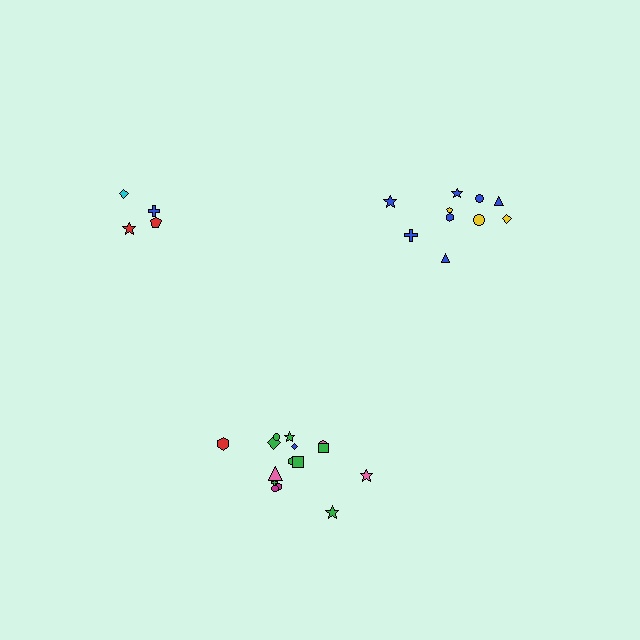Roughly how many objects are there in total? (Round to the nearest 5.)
Roughly 30 objects in total.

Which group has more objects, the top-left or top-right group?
The top-right group.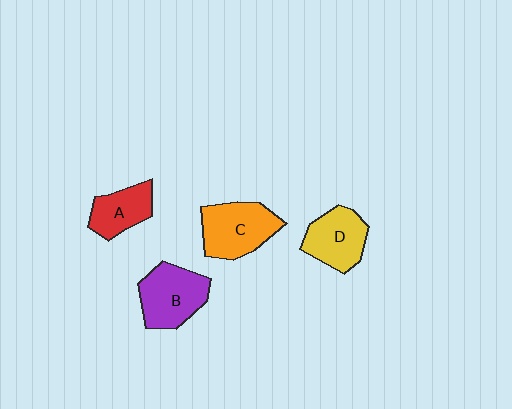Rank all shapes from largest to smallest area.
From largest to smallest: C (orange), B (purple), D (yellow), A (red).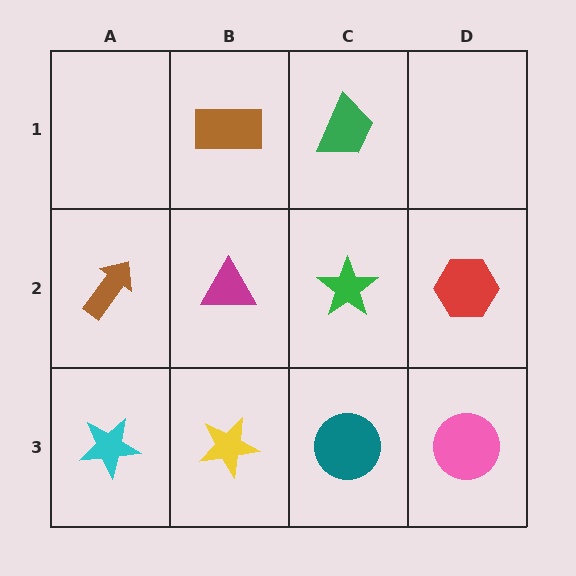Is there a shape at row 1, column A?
No, that cell is empty.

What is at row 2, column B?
A magenta triangle.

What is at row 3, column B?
A yellow star.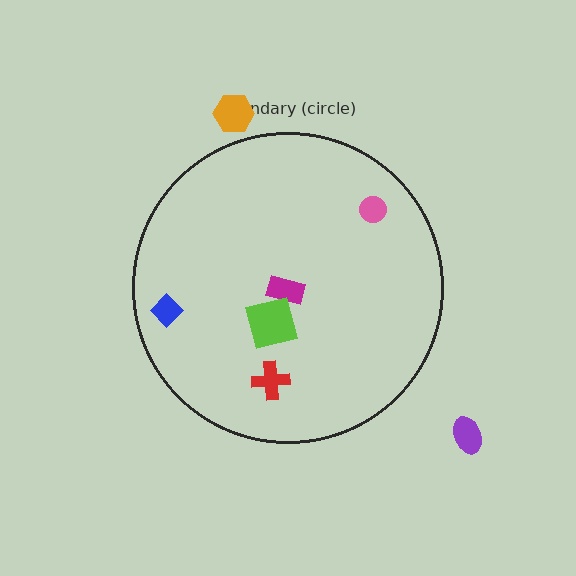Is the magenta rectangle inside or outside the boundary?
Inside.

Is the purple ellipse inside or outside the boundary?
Outside.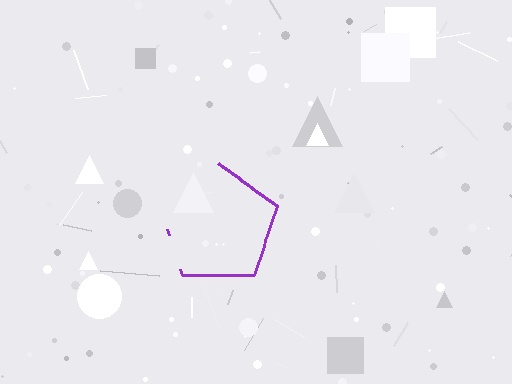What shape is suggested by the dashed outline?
The dashed outline suggests a pentagon.